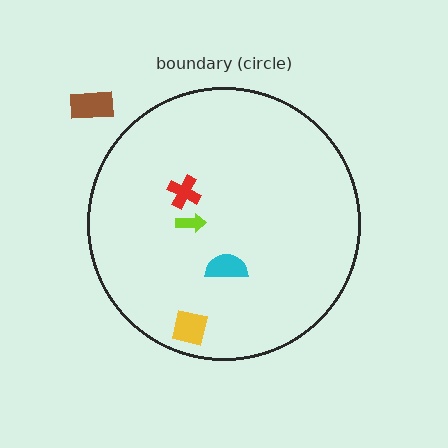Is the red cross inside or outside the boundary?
Inside.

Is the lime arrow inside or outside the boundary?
Inside.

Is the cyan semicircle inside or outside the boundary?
Inside.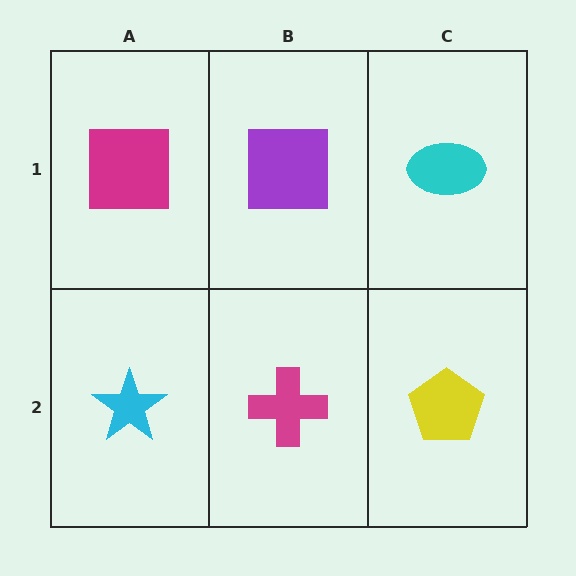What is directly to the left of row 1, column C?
A purple square.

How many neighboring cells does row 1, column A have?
2.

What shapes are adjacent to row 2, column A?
A magenta square (row 1, column A), a magenta cross (row 2, column B).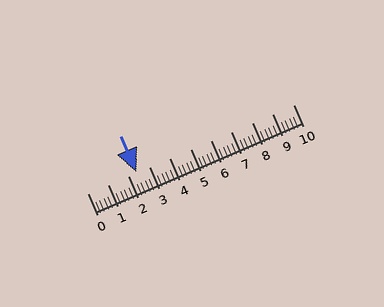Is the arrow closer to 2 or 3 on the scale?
The arrow is closer to 2.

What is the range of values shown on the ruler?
The ruler shows values from 0 to 10.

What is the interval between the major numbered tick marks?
The major tick marks are spaced 1 units apart.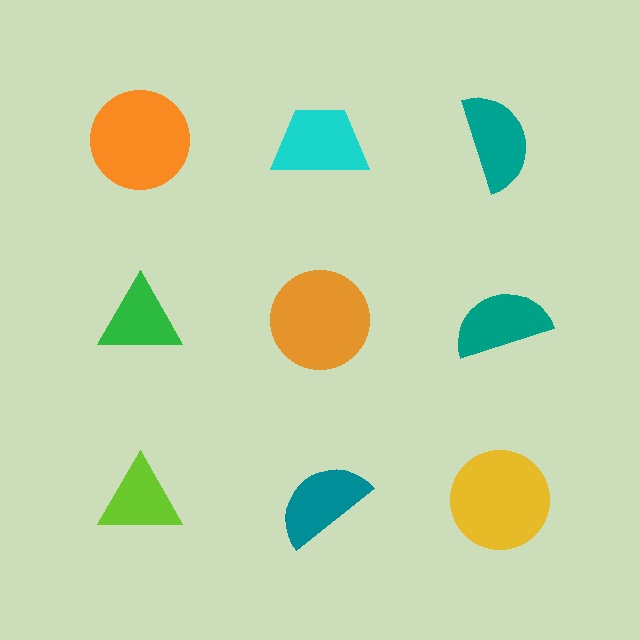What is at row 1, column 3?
A teal semicircle.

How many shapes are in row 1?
3 shapes.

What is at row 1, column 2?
A cyan trapezoid.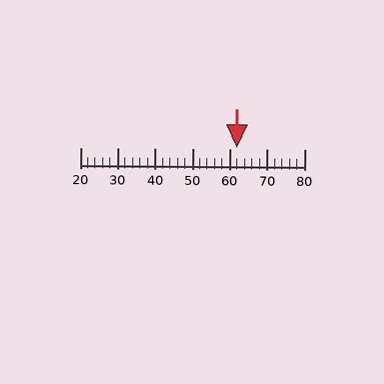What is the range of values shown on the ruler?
The ruler shows values from 20 to 80.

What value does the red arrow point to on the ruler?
The red arrow points to approximately 62.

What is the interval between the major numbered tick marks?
The major tick marks are spaced 10 units apart.